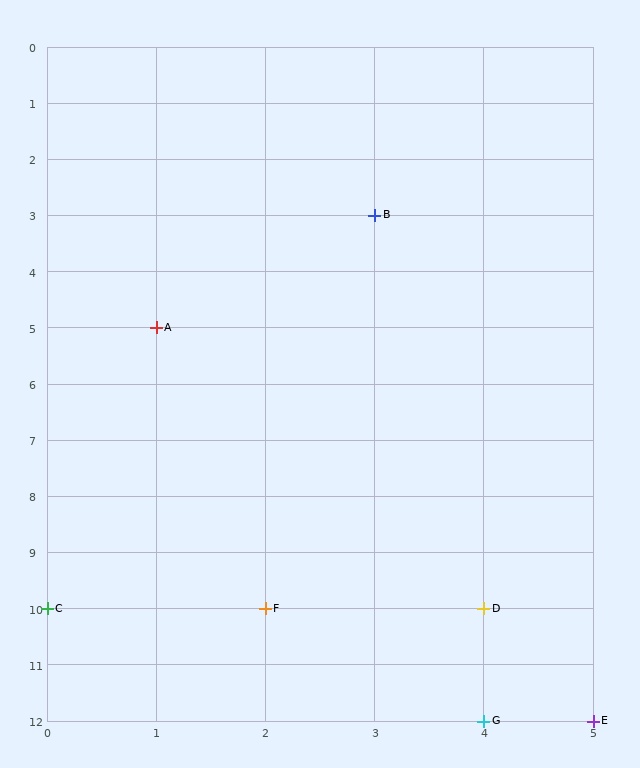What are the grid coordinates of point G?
Point G is at grid coordinates (4, 12).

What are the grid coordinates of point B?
Point B is at grid coordinates (3, 3).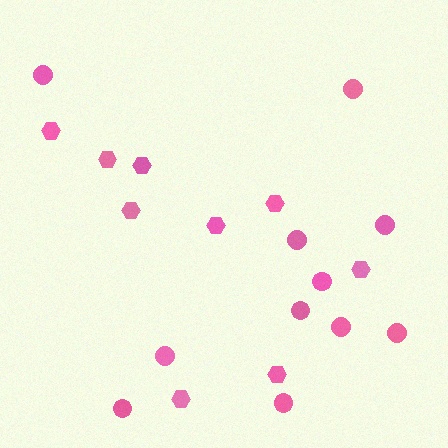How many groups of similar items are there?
There are 2 groups: one group of hexagons (9) and one group of circles (11).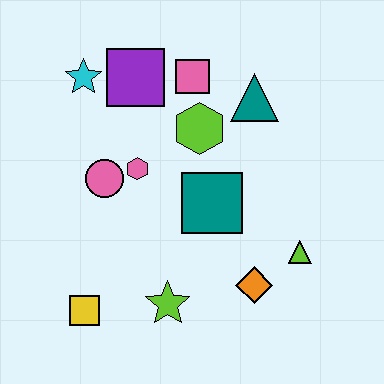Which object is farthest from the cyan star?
The lime triangle is farthest from the cyan star.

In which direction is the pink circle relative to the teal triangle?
The pink circle is to the left of the teal triangle.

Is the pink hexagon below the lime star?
No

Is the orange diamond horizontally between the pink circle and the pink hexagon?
No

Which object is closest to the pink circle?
The pink hexagon is closest to the pink circle.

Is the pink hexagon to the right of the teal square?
No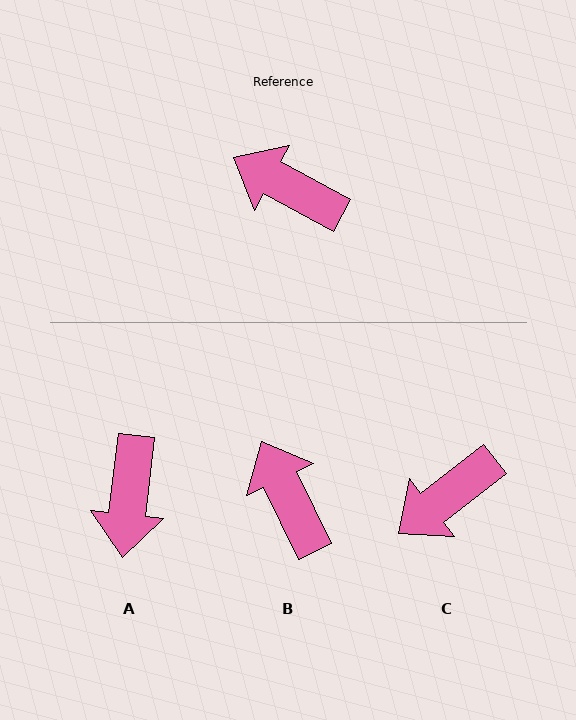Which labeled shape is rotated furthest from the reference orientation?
A, about 112 degrees away.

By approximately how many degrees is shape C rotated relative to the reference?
Approximately 66 degrees counter-clockwise.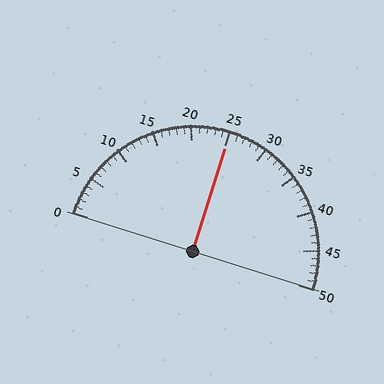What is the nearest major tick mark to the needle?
The nearest major tick mark is 25.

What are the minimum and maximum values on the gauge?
The gauge ranges from 0 to 50.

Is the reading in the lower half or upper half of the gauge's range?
The reading is in the upper half of the range (0 to 50).